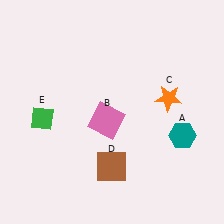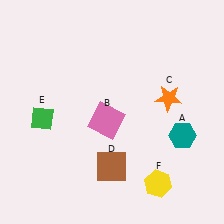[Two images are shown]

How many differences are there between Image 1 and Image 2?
There is 1 difference between the two images.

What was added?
A yellow hexagon (F) was added in Image 2.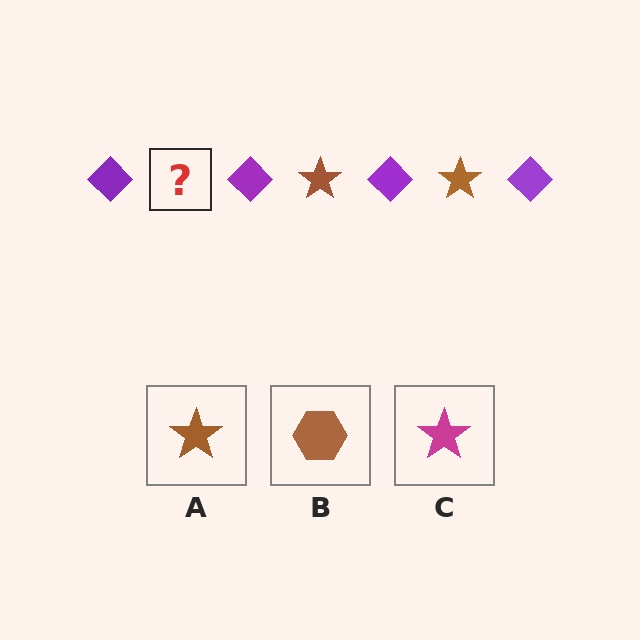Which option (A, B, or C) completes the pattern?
A.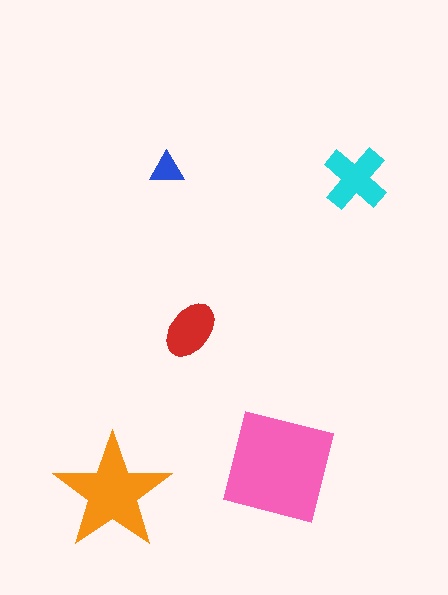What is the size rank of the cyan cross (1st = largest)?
3rd.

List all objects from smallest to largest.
The blue triangle, the red ellipse, the cyan cross, the orange star, the pink square.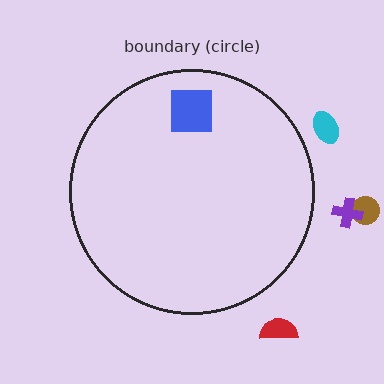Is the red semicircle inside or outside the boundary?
Outside.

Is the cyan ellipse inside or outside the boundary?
Outside.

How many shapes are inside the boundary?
1 inside, 4 outside.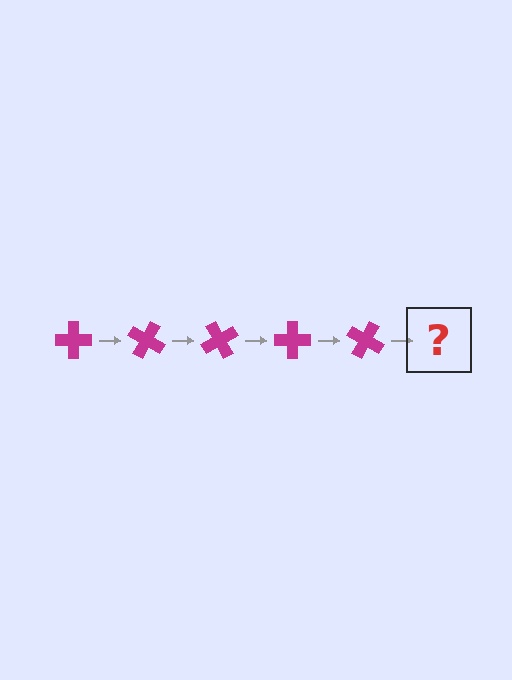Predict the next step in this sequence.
The next step is a magenta cross rotated 150 degrees.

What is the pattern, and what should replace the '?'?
The pattern is that the cross rotates 30 degrees each step. The '?' should be a magenta cross rotated 150 degrees.